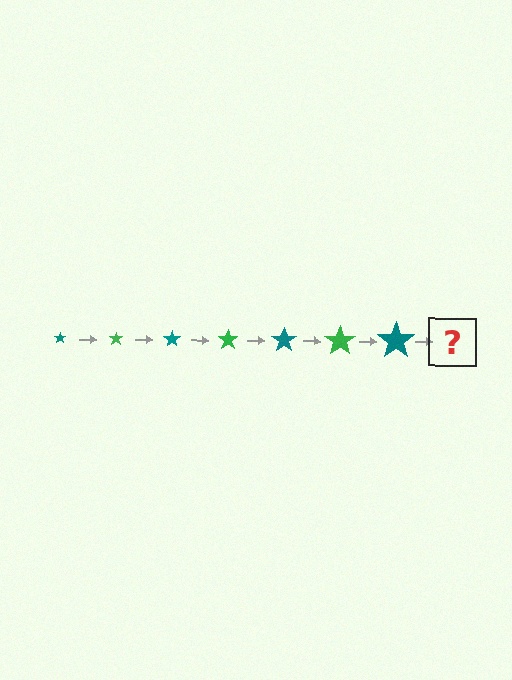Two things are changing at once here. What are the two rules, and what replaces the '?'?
The two rules are that the star grows larger each step and the color cycles through teal and green. The '?' should be a green star, larger than the previous one.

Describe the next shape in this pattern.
It should be a green star, larger than the previous one.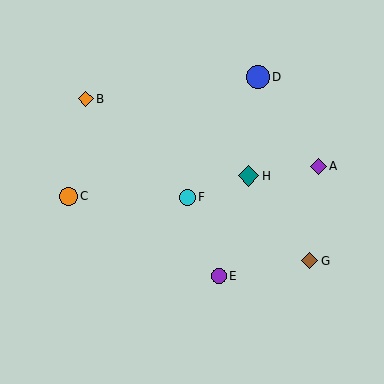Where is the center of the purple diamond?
The center of the purple diamond is at (318, 166).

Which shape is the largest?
The blue circle (labeled D) is the largest.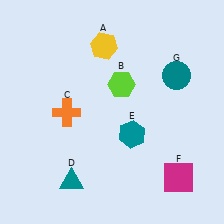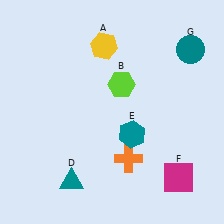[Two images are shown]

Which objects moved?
The objects that moved are: the orange cross (C), the teal circle (G).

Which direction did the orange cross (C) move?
The orange cross (C) moved right.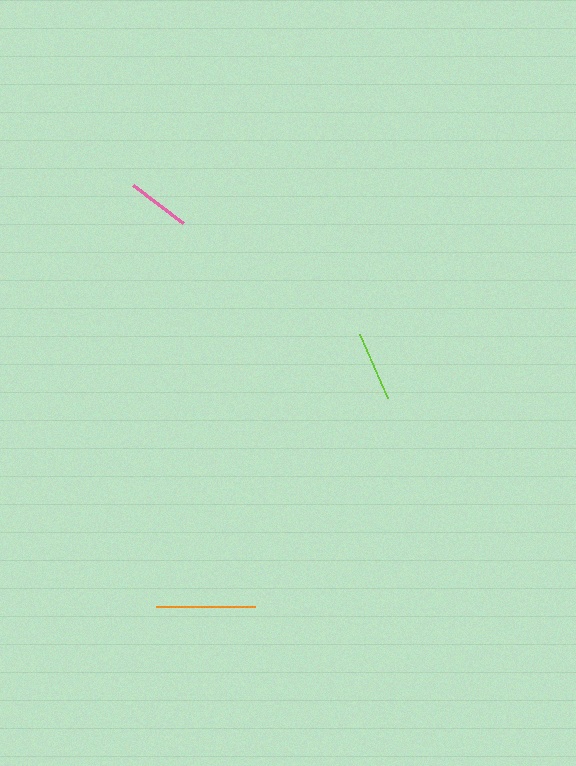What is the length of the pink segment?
The pink segment is approximately 62 pixels long.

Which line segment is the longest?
The orange line is the longest at approximately 99 pixels.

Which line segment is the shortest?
The pink line is the shortest at approximately 62 pixels.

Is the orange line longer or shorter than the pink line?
The orange line is longer than the pink line.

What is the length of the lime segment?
The lime segment is approximately 70 pixels long.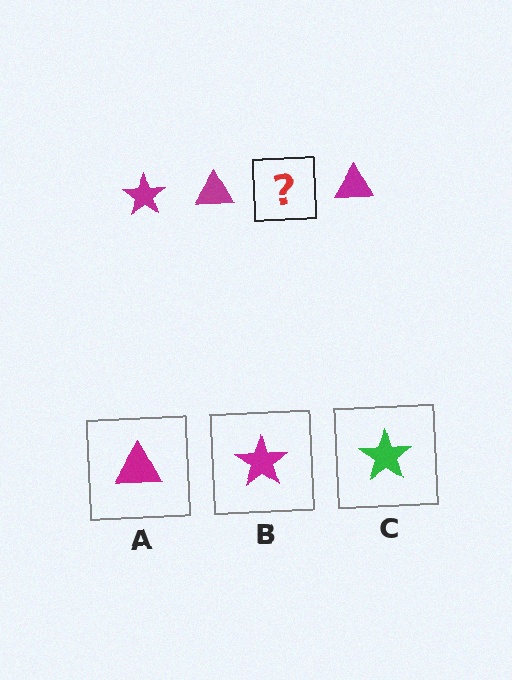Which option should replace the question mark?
Option B.